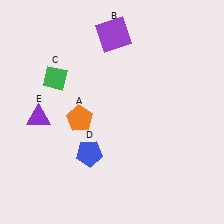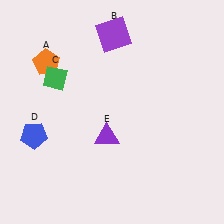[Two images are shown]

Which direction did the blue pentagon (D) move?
The blue pentagon (D) moved left.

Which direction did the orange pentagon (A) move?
The orange pentagon (A) moved up.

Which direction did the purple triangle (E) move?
The purple triangle (E) moved right.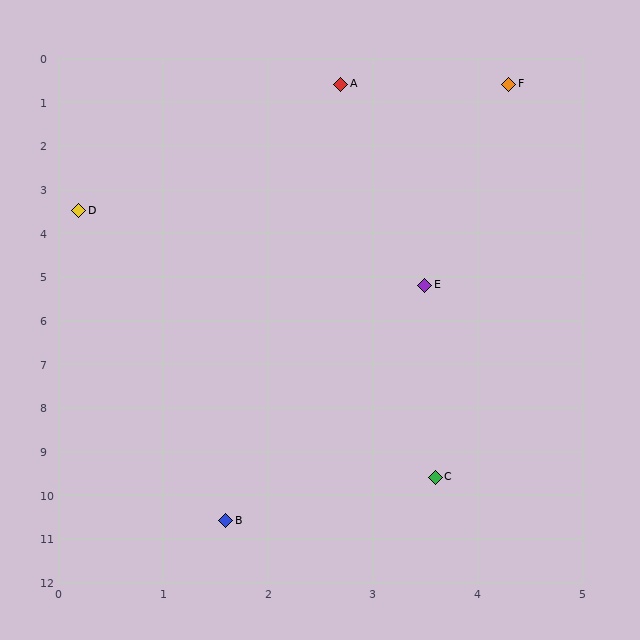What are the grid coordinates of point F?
Point F is at approximately (4.3, 0.6).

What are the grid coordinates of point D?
Point D is at approximately (0.2, 3.5).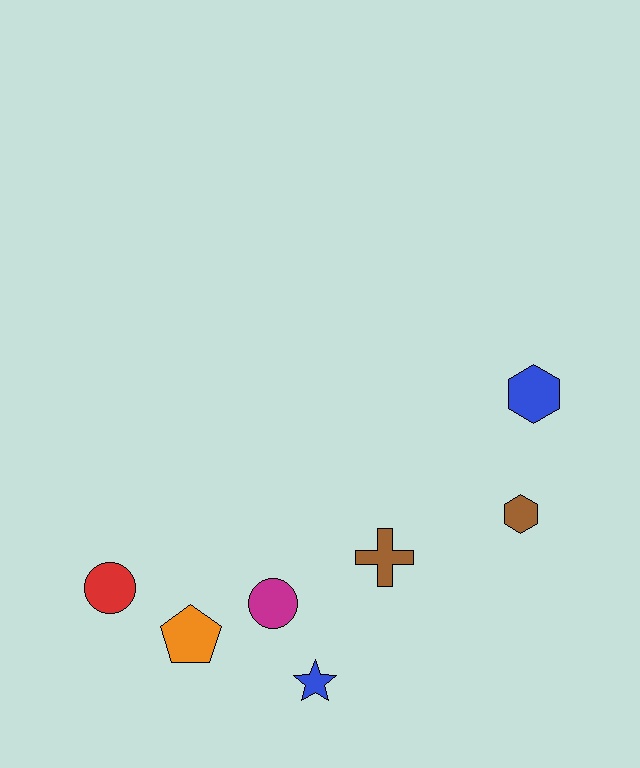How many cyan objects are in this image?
There are no cyan objects.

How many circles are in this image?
There are 2 circles.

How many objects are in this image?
There are 7 objects.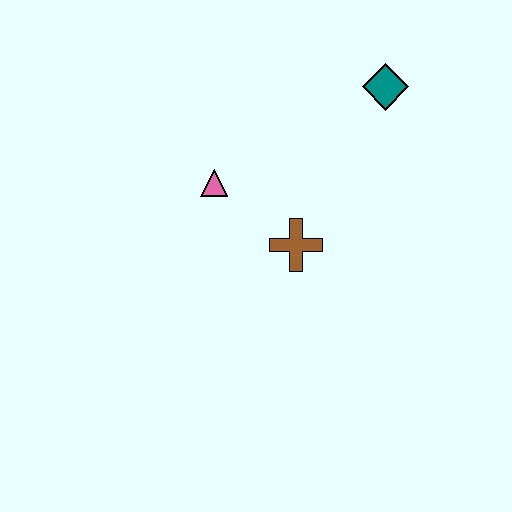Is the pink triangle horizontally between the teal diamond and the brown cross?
No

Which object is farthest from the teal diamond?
The pink triangle is farthest from the teal diamond.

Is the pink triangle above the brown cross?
Yes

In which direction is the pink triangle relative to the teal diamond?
The pink triangle is to the left of the teal diamond.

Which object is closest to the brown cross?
The pink triangle is closest to the brown cross.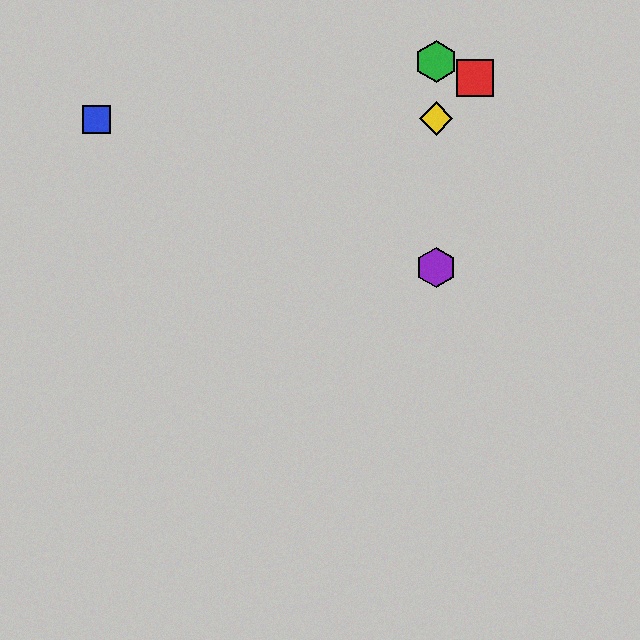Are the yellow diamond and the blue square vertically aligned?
No, the yellow diamond is at x≈436 and the blue square is at x≈96.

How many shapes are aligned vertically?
3 shapes (the green hexagon, the yellow diamond, the purple hexagon) are aligned vertically.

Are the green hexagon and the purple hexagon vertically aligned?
Yes, both are at x≈436.